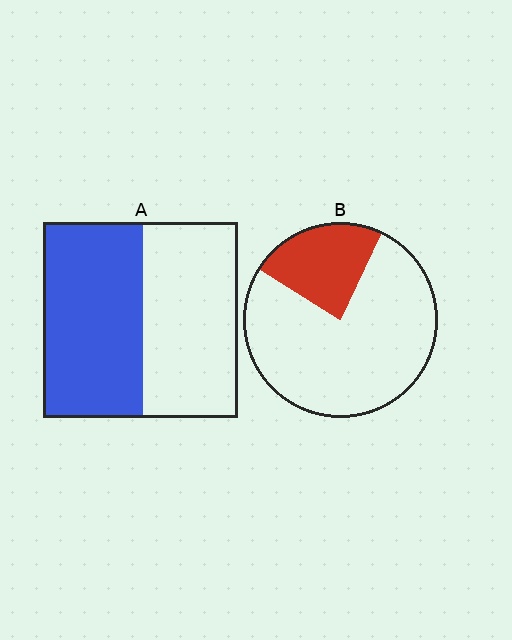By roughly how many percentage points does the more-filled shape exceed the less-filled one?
By roughly 30 percentage points (A over B).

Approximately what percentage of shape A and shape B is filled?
A is approximately 50% and B is approximately 25%.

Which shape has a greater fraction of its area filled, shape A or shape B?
Shape A.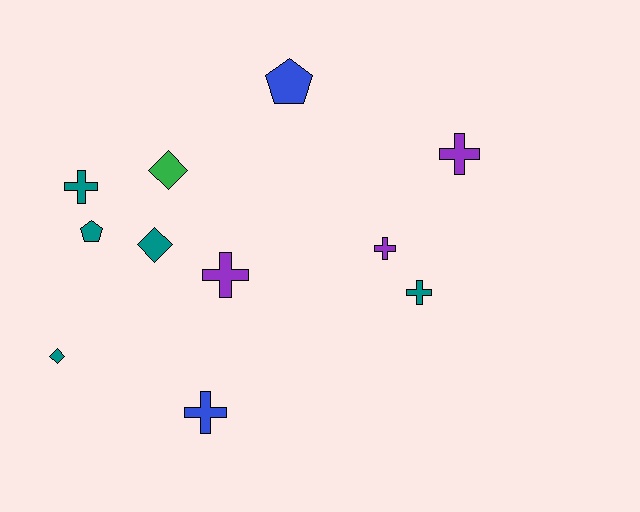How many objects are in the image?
There are 11 objects.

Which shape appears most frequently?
Cross, with 6 objects.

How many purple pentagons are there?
There are no purple pentagons.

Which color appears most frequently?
Teal, with 5 objects.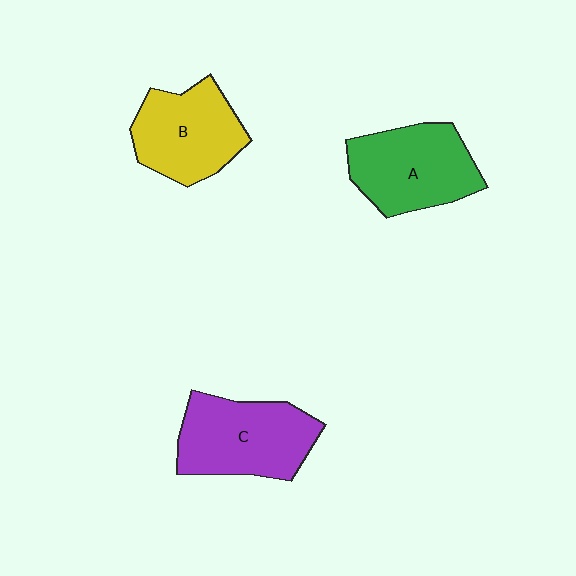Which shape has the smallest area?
Shape B (yellow).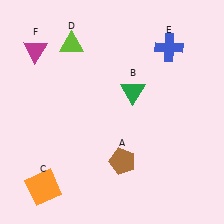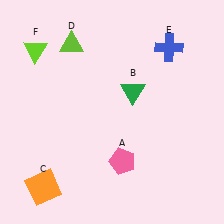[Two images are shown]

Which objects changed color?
A changed from brown to pink. F changed from magenta to lime.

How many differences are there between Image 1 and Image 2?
There are 2 differences between the two images.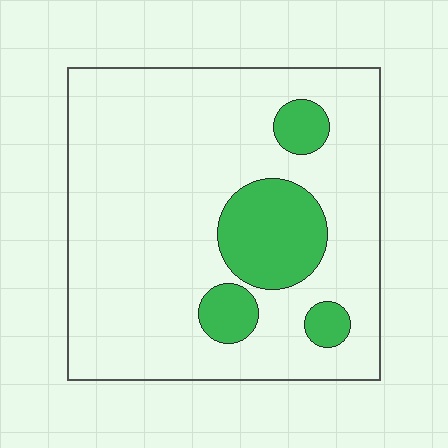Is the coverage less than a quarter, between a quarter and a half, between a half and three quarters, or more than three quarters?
Less than a quarter.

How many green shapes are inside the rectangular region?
4.